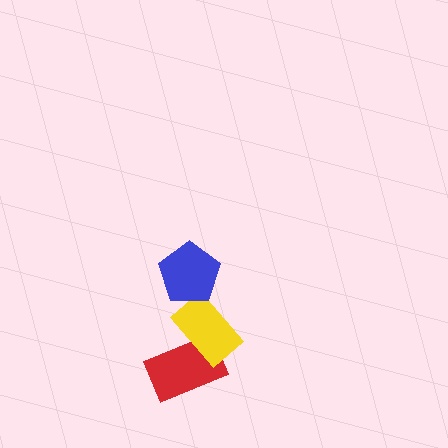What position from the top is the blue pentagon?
The blue pentagon is 1st from the top.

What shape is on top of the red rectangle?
The yellow rectangle is on top of the red rectangle.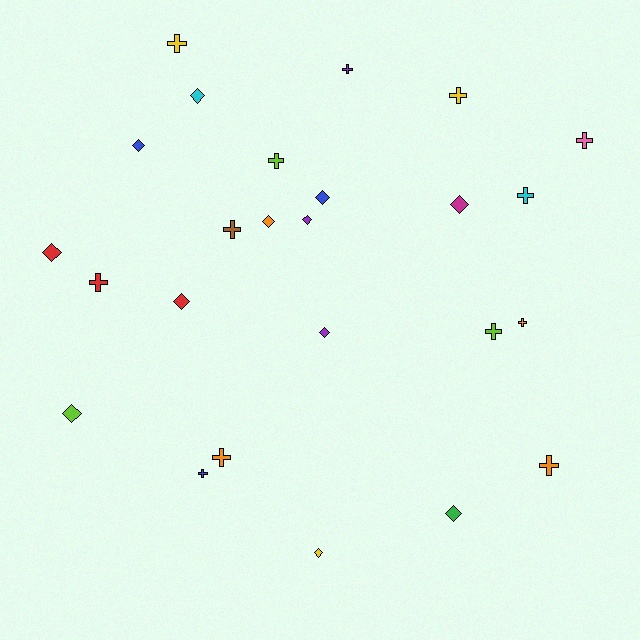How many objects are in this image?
There are 25 objects.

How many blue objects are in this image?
There are 3 blue objects.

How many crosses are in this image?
There are 13 crosses.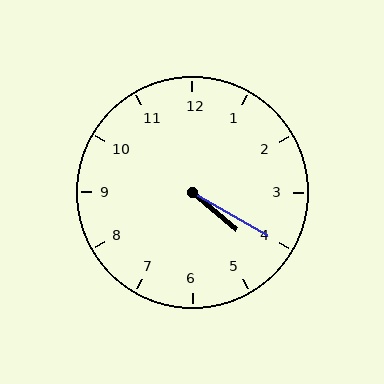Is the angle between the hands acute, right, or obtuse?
It is acute.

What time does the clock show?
4:20.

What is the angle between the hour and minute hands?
Approximately 10 degrees.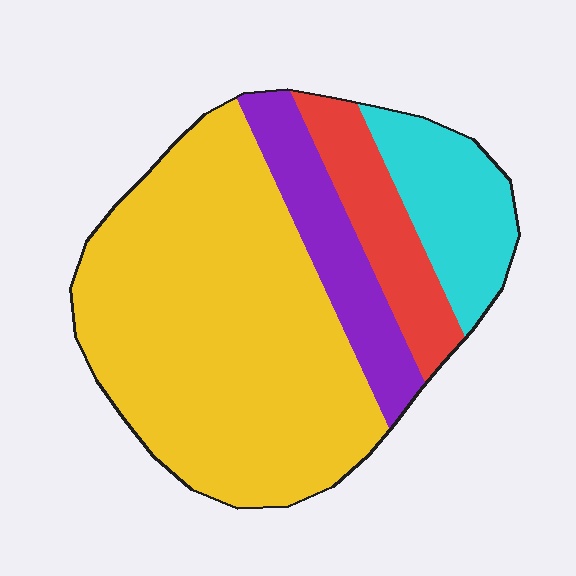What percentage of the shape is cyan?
Cyan covers 14% of the shape.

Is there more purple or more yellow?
Yellow.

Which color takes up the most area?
Yellow, at roughly 60%.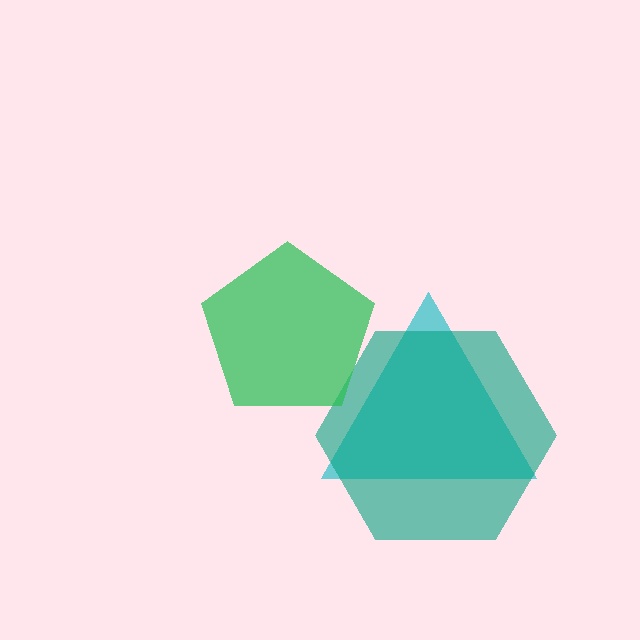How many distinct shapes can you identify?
There are 3 distinct shapes: a cyan triangle, a teal hexagon, a green pentagon.